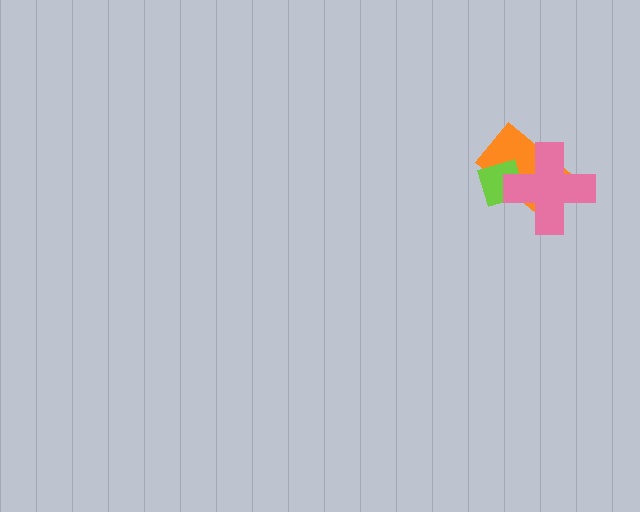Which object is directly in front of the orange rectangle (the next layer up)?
The lime diamond is directly in front of the orange rectangle.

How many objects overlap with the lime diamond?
2 objects overlap with the lime diamond.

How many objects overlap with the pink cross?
2 objects overlap with the pink cross.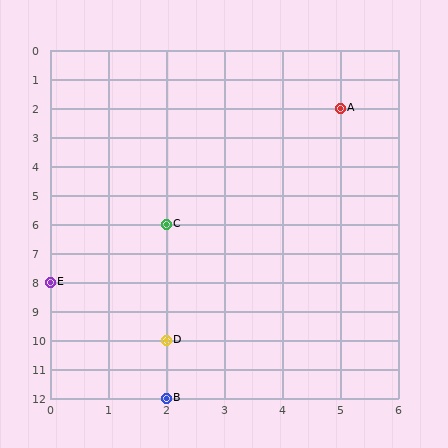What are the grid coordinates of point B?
Point B is at grid coordinates (2, 12).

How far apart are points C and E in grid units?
Points C and E are 2 columns and 2 rows apart (about 2.8 grid units diagonally).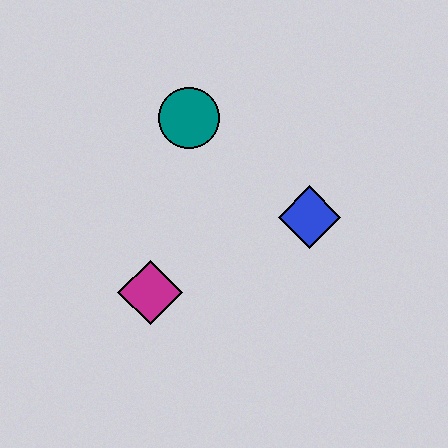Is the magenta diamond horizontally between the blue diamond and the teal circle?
No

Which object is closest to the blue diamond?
The teal circle is closest to the blue diamond.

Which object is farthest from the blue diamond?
The magenta diamond is farthest from the blue diamond.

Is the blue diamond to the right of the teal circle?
Yes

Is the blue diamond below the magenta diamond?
No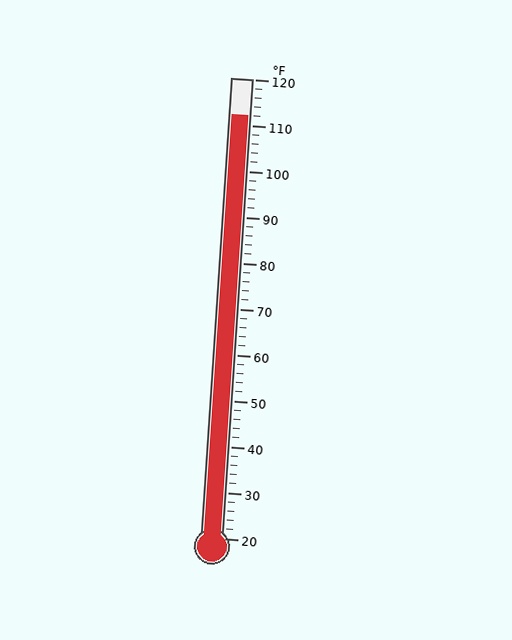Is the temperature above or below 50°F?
The temperature is above 50°F.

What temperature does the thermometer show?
The thermometer shows approximately 112°F.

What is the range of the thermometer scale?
The thermometer scale ranges from 20°F to 120°F.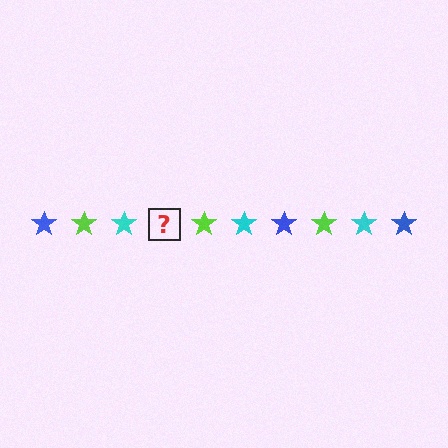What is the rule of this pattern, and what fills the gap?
The rule is that the pattern cycles through blue, lime, cyan stars. The gap should be filled with a blue star.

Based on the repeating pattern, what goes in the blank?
The blank should be a blue star.